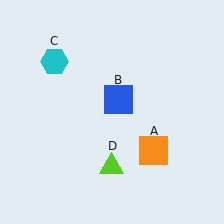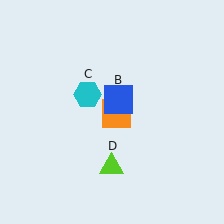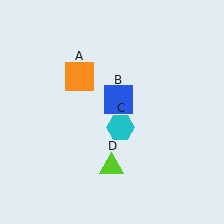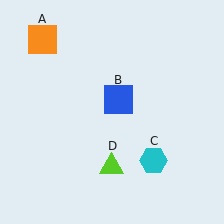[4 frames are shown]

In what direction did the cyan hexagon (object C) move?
The cyan hexagon (object C) moved down and to the right.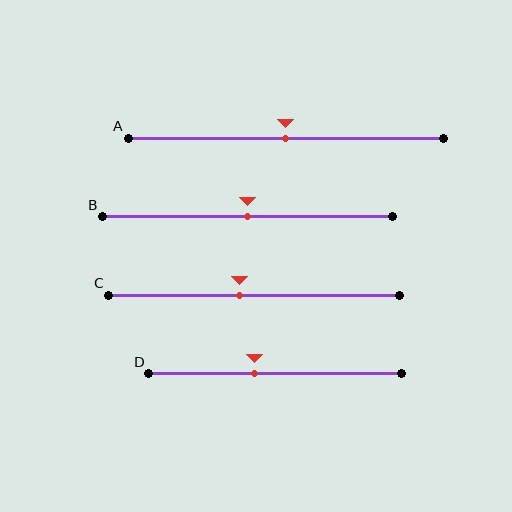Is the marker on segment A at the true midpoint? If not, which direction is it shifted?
Yes, the marker on segment A is at the true midpoint.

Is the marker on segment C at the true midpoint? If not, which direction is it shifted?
No, the marker on segment C is shifted to the left by about 5% of the segment length.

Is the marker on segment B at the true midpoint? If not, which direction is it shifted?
Yes, the marker on segment B is at the true midpoint.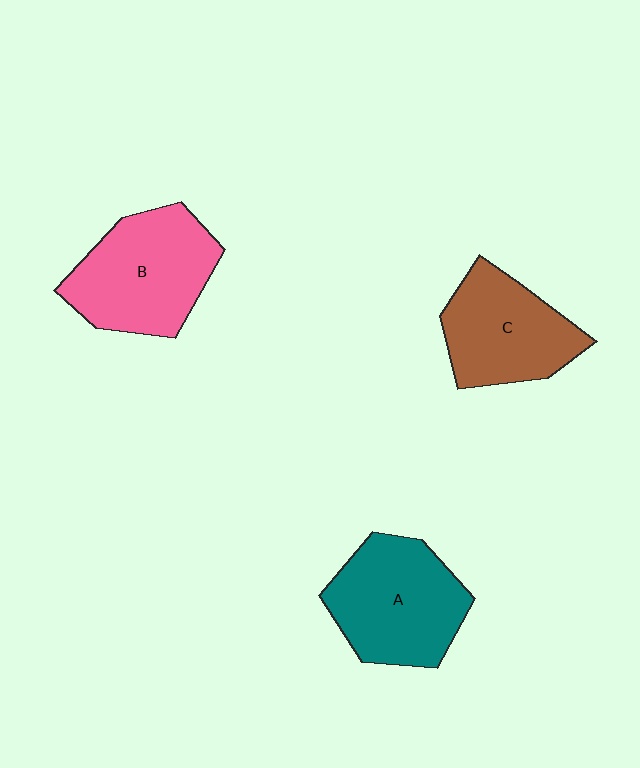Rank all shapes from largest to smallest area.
From largest to smallest: B (pink), A (teal), C (brown).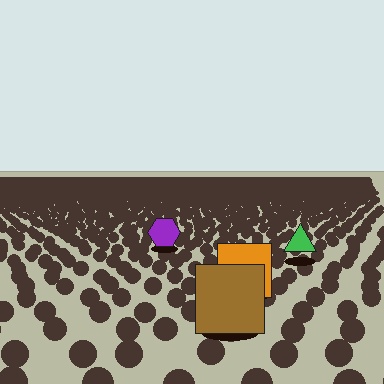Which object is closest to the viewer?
The brown square is closest. The texture marks near it are larger and more spread out.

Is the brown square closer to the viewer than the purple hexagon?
Yes. The brown square is closer — you can tell from the texture gradient: the ground texture is coarser near it.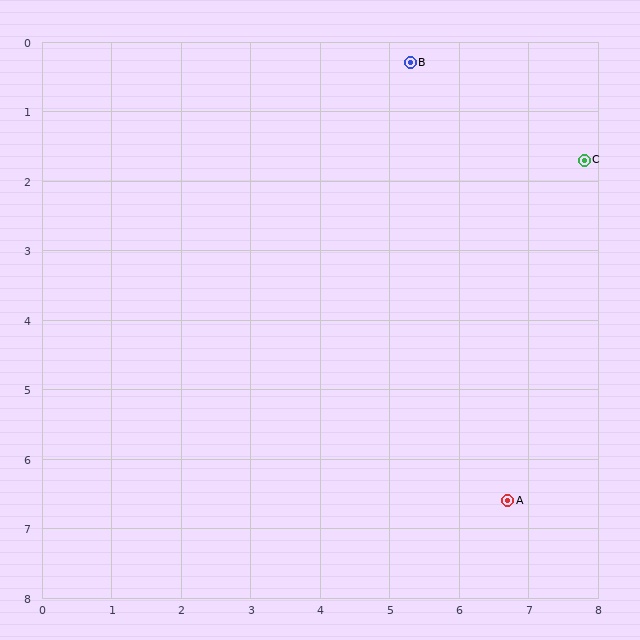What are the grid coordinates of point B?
Point B is at approximately (5.3, 0.3).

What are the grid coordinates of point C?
Point C is at approximately (7.8, 1.7).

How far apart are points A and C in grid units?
Points A and C are about 5.0 grid units apart.